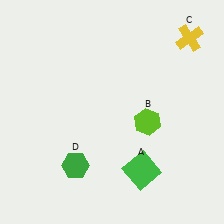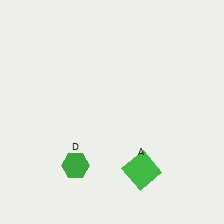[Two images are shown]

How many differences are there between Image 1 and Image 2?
There are 2 differences between the two images.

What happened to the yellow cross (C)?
The yellow cross (C) was removed in Image 2. It was in the top-right area of Image 1.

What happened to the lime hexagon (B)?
The lime hexagon (B) was removed in Image 2. It was in the bottom-right area of Image 1.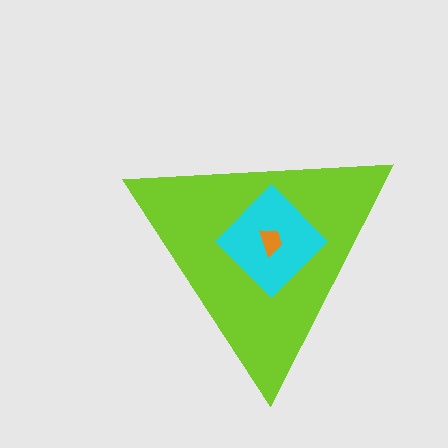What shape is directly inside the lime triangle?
The cyan diamond.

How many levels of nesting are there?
3.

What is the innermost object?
The orange trapezoid.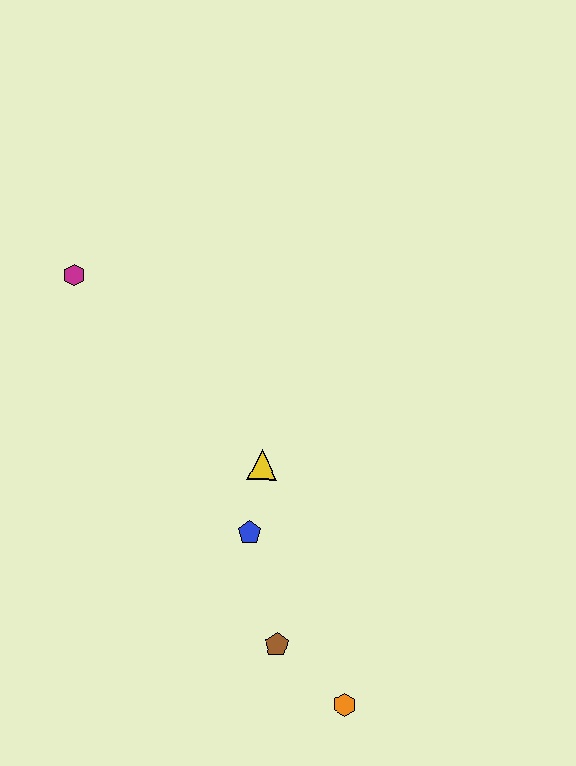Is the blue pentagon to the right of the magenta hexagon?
Yes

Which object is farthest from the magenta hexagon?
The orange hexagon is farthest from the magenta hexagon.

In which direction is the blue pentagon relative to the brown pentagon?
The blue pentagon is above the brown pentagon.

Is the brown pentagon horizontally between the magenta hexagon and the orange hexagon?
Yes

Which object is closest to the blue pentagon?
The yellow triangle is closest to the blue pentagon.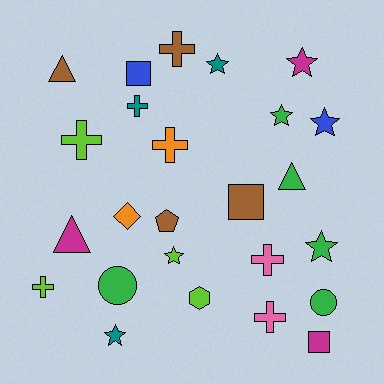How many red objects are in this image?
There are no red objects.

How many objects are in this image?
There are 25 objects.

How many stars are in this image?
There are 7 stars.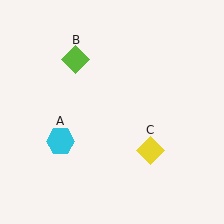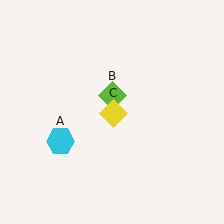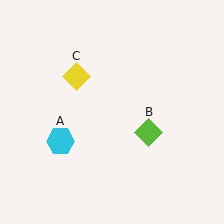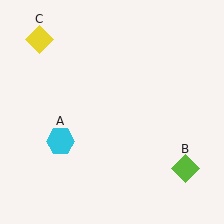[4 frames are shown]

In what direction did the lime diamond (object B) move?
The lime diamond (object B) moved down and to the right.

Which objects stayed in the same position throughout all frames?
Cyan hexagon (object A) remained stationary.